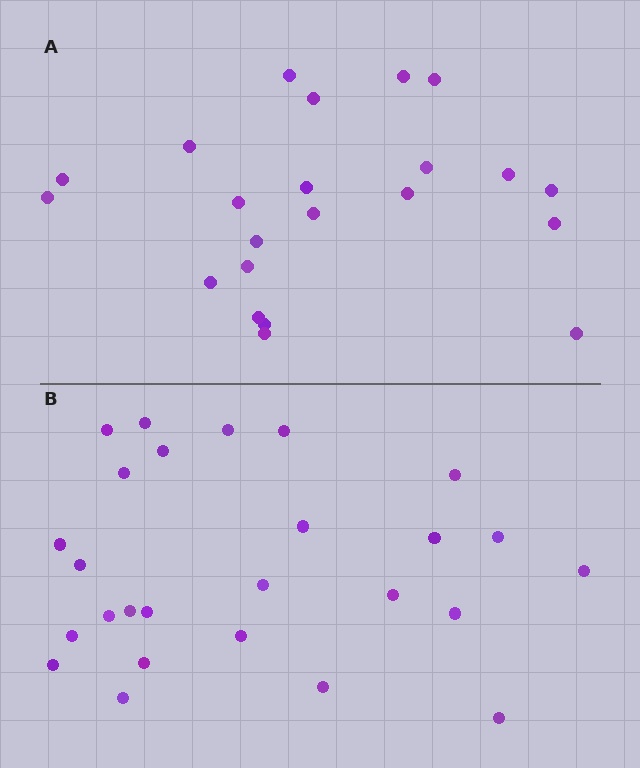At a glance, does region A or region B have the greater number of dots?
Region B (the bottom region) has more dots.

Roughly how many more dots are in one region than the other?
Region B has about 4 more dots than region A.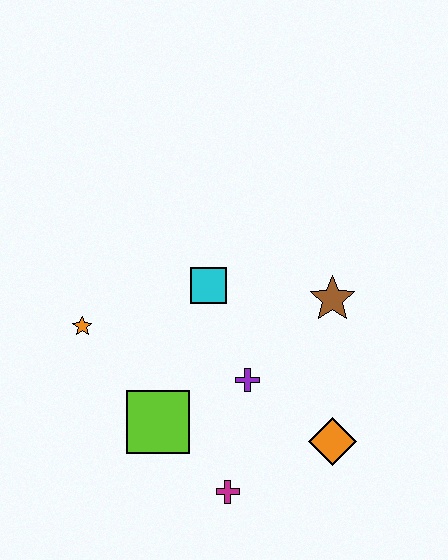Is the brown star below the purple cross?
No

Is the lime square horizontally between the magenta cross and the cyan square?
No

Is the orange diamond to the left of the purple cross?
No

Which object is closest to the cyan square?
The purple cross is closest to the cyan square.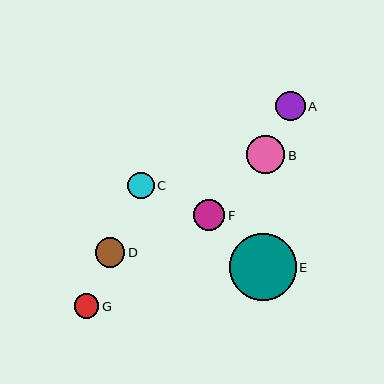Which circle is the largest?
Circle E is the largest with a size of approximately 67 pixels.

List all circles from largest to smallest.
From largest to smallest: E, B, F, D, A, C, G.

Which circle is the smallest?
Circle G is the smallest with a size of approximately 25 pixels.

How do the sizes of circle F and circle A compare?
Circle F and circle A are approximately the same size.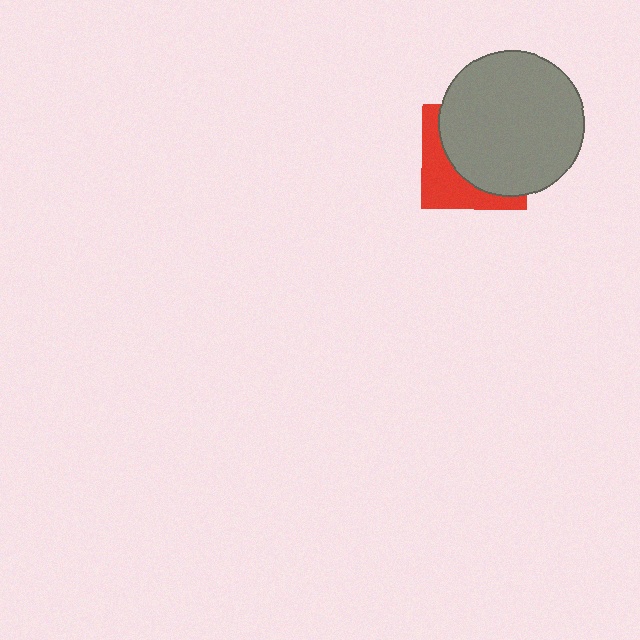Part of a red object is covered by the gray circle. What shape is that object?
It is a square.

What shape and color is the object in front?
The object in front is a gray circle.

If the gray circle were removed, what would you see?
You would see the complete red square.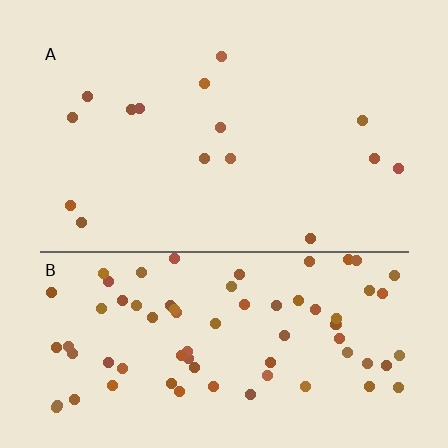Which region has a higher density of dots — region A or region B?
B (the bottom).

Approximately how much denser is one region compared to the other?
Approximately 5.1× — region B over region A.